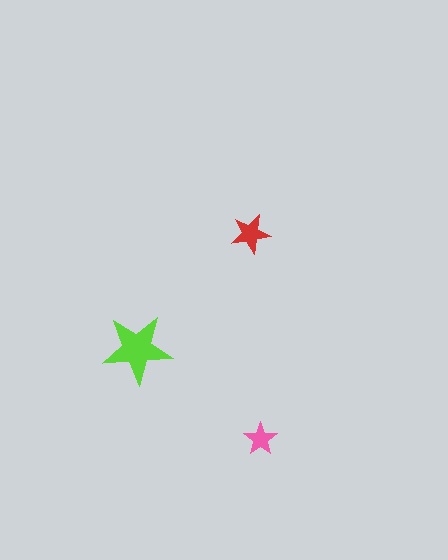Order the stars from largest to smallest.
the lime one, the red one, the pink one.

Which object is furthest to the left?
The lime star is leftmost.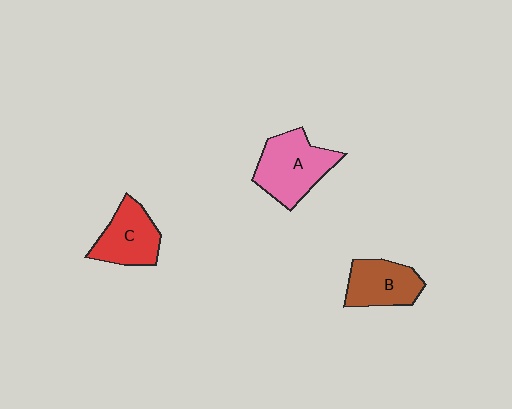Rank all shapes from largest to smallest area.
From largest to smallest: A (pink), C (red), B (brown).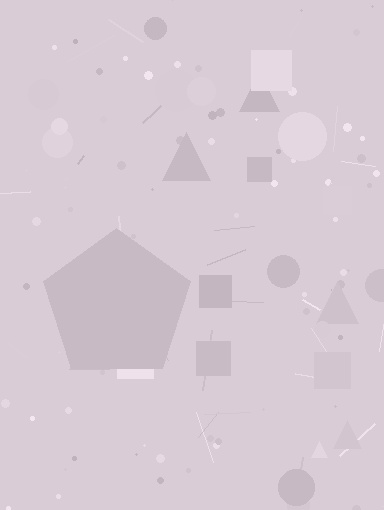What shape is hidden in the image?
A pentagon is hidden in the image.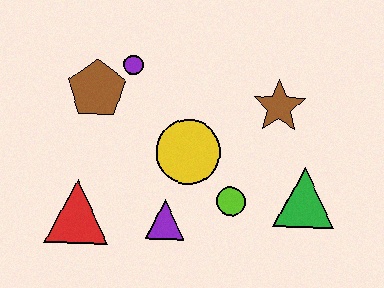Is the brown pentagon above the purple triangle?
Yes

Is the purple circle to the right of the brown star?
No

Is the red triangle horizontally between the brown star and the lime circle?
No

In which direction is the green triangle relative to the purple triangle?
The green triangle is to the right of the purple triangle.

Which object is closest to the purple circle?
The brown pentagon is closest to the purple circle.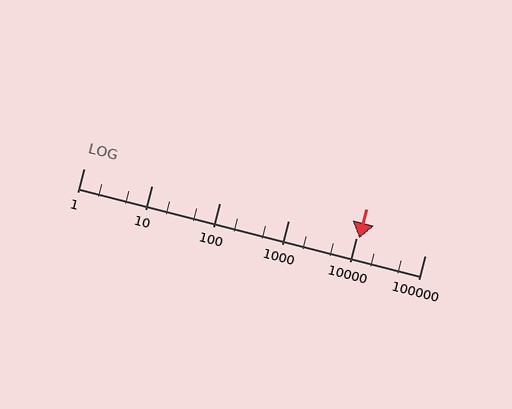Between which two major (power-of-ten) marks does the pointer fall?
The pointer is between 10000 and 100000.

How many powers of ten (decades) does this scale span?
The scale spans 5 decades, from 1 to 100000.